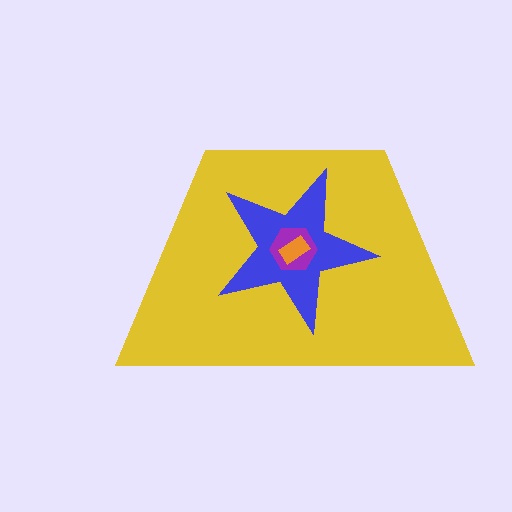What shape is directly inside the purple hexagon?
The orange rectangle.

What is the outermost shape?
The yellow trapezoid.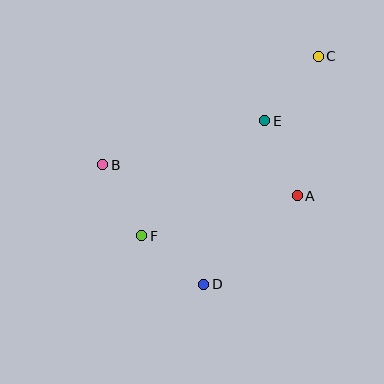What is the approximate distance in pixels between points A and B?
The distance between A and B is approximately 197 pixels.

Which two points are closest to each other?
Points D and F are closest to each other.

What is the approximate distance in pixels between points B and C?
The distance between B and C is approximately 241 pixels.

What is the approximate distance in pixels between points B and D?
The distance between B and D is approximately 156 pixels.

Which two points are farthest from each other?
Points C and D are farthest from each other.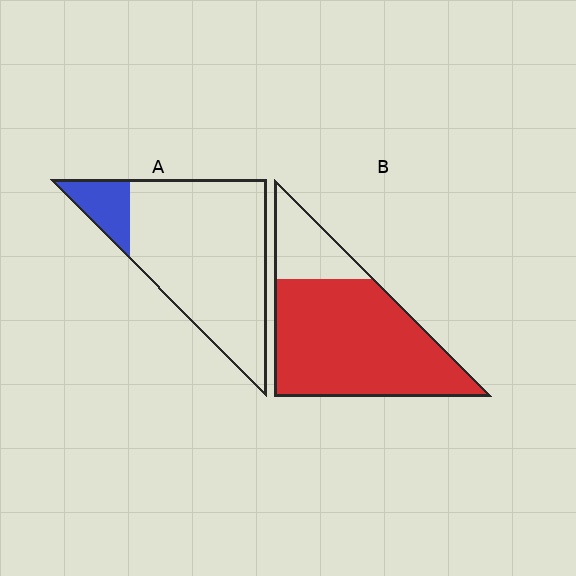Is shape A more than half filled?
No.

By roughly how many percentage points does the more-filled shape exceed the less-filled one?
By roughly 65 percentage points (B over A).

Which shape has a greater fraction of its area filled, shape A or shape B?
Shape B.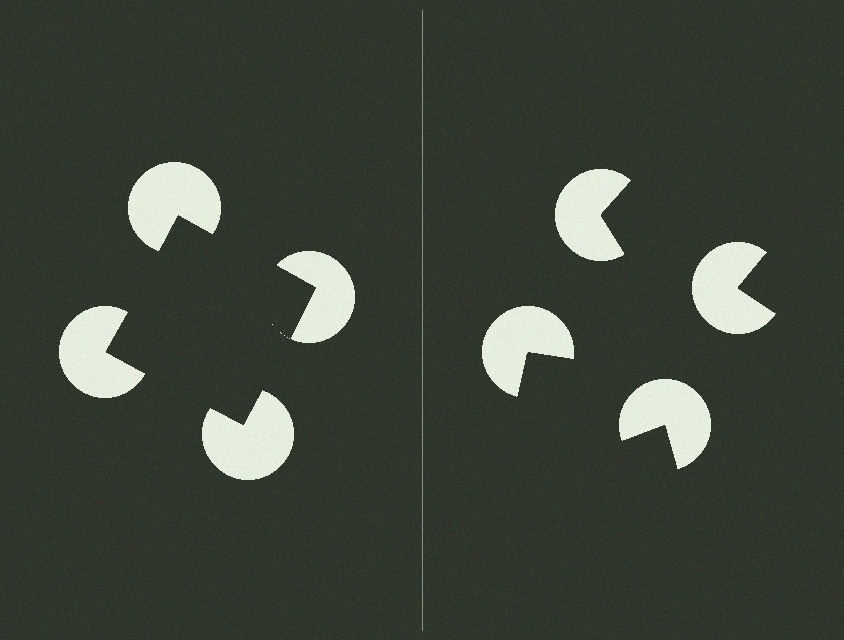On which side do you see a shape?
An illusory square appears on the left side. On the right side the wedge cuts are rotated, so no coherent shape forms.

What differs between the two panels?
The pac-man discs are positioned identically on both sides; only the wedge orientations differ. On the left they align to a square; on the right they are misaligned.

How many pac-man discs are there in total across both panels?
8 — 4 on each side.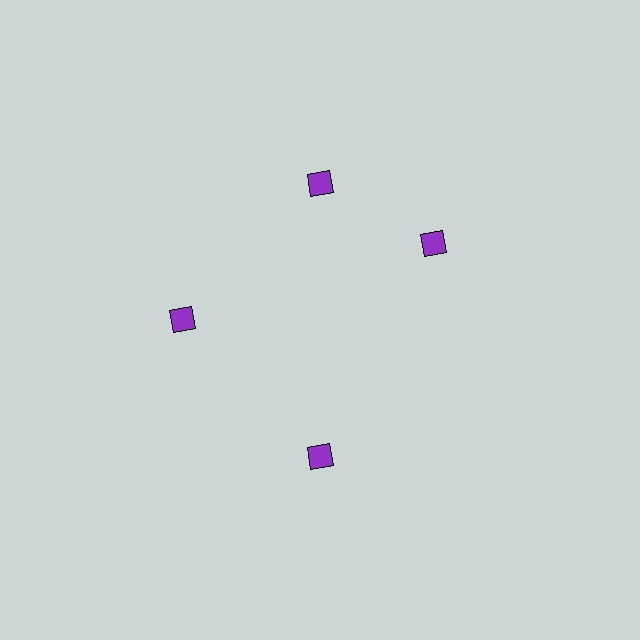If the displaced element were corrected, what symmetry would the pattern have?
It would have 4-fold rotational symmetry — the pattern would map onto itself every 90 degrees.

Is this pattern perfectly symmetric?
No. The 4 purple diamonds are arranged in a ring, but one element near the 3 o'clock position is rotated out of alignment along the ring, breaking the 4-fold rotational symmetry.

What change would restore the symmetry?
The symmetry would be restored by rotating it back into even spacing with its neighbors so that all 4 diamonds sit at equal angles and equal distance from the center.